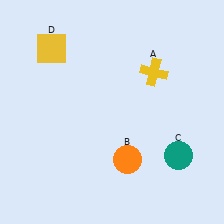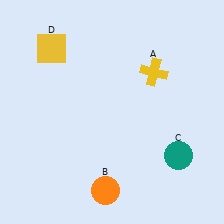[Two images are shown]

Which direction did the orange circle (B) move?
The orange circle (B) moved down.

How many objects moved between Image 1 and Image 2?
1 object moved between the two images.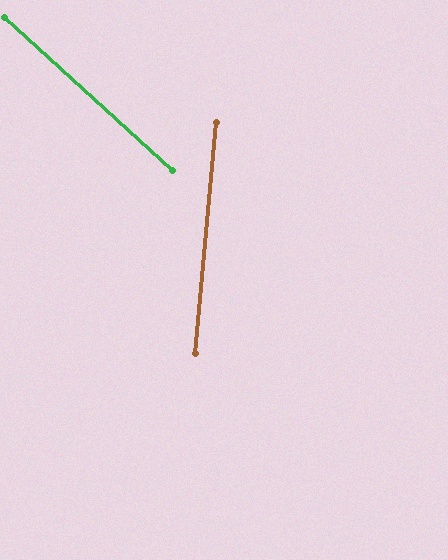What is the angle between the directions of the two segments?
Approximately 53 degrees.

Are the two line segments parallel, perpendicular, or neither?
Neither parallel nor perpendicular — they differ by about 53°.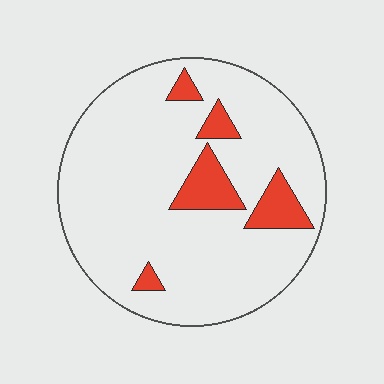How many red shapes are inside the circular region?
5.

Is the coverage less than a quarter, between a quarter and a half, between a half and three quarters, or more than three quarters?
Less than a quarter.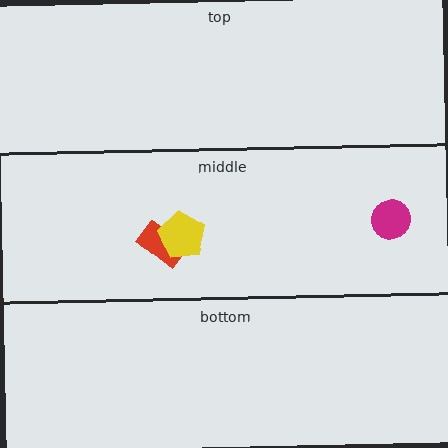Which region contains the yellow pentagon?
The middle region.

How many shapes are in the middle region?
3.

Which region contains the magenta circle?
The middle region.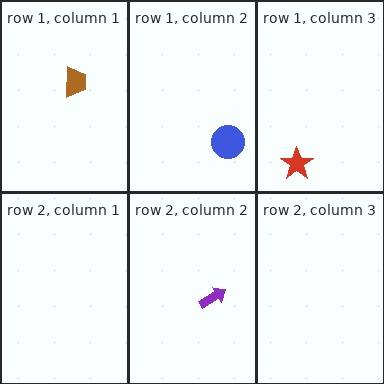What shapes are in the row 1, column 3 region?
The red star.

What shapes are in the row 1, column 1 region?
The brown trapezoid.